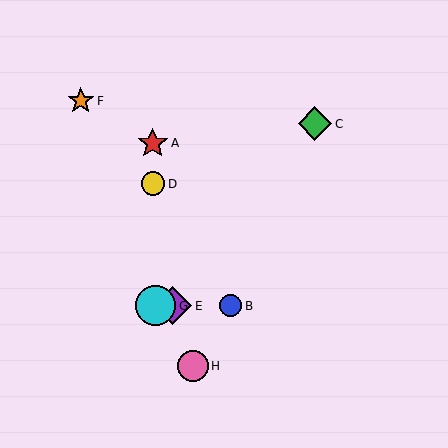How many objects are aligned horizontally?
3 objects (B, E, G) are aligned horizontally.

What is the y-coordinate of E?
Object E is at y≈306.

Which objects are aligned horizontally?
Objects B, E, G are aligned horizontally.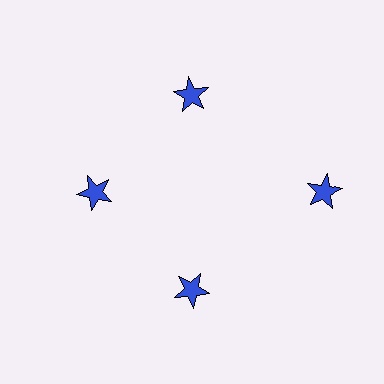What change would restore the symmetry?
The symmetry would be restored by moving it inward, back onto the ring so that all 4 stars sit at equal angles and equal distance from the center.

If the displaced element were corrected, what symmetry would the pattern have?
It would have 4-fold rotational symmetry — the pattern would map onto itself every 90 degrees.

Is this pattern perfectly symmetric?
No. The 4 blue stars are arranged in a ring, but one element near the 3 o'clock position is pushed outward from the center, breaking the 4-fold rotational symmetry.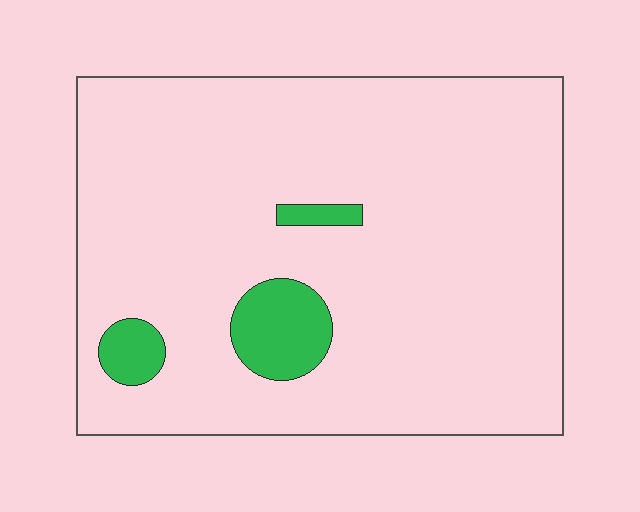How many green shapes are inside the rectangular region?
3.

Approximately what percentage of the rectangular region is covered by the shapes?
Approximately 10%.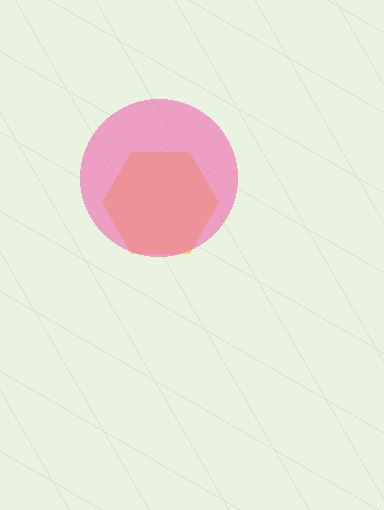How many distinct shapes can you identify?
There are 2 distinct shapes: a yellow hexagon, a pink circle.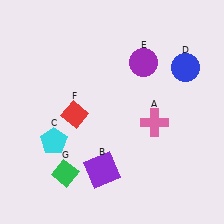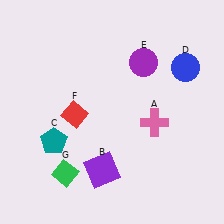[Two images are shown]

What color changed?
The pentagon (C) changed from cyan in Image 1 to teal in Image 2.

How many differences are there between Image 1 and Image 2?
There is 1 difference between the two images.